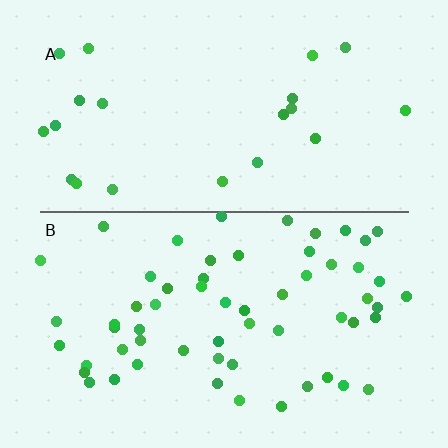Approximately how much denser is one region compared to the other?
Approximately 2.7× — region B over region A.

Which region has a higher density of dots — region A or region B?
B (the bottom).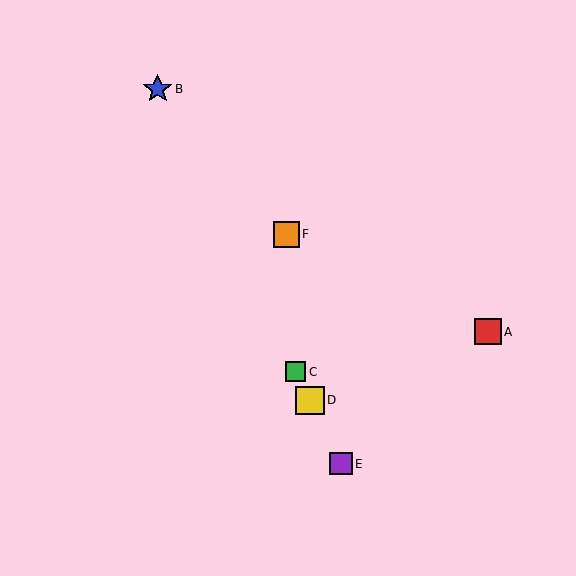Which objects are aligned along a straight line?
Objects B, C, D, E are aligned along a straight line.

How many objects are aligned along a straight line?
4 objects (B, C, D, E) are aligned along a straight line.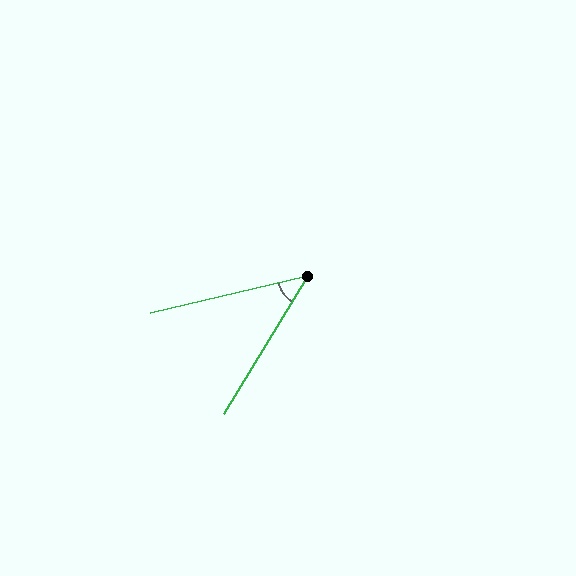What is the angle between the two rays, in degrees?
Approximately 45 degrees.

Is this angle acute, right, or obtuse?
It is acute.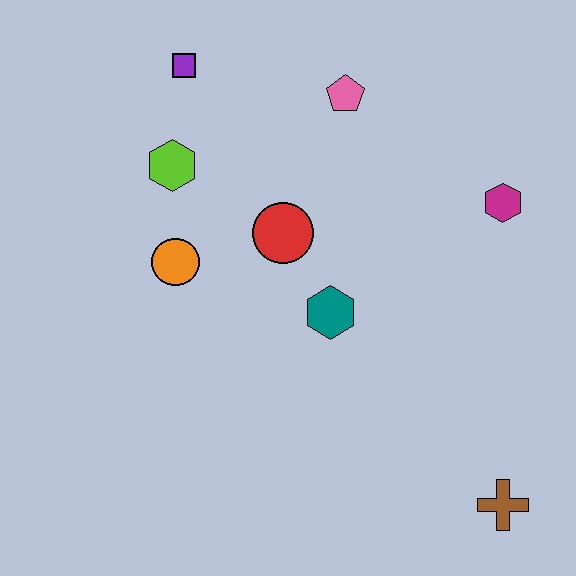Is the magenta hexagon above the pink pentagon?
No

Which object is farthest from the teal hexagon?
The purple square is farthest from the teal hexagon.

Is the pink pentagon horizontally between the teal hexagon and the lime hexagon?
No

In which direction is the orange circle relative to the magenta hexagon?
The orange circle is to the left of the magenta hexagon.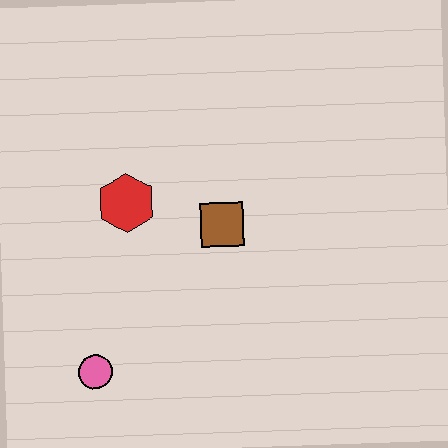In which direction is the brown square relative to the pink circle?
The brown square is above the pink circle.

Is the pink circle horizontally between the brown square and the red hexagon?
No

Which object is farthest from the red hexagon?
The pink circle is farthest from the red hexagon.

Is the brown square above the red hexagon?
No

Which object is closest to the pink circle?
The red hexagon is closest to the pink circle.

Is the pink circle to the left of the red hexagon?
Yes